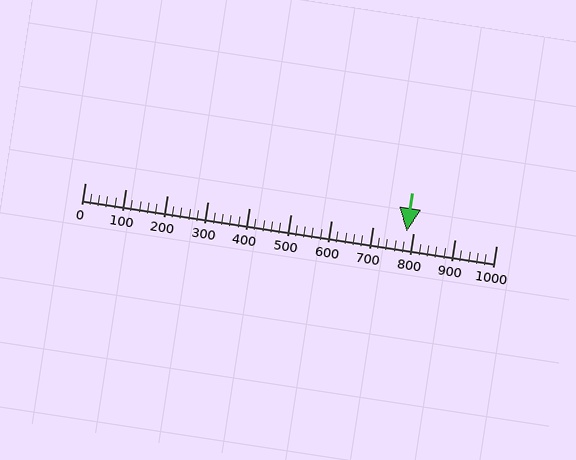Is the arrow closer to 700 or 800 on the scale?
The arrow is closer to 800.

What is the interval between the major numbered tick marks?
The major tick marks are spaced 100 units apart.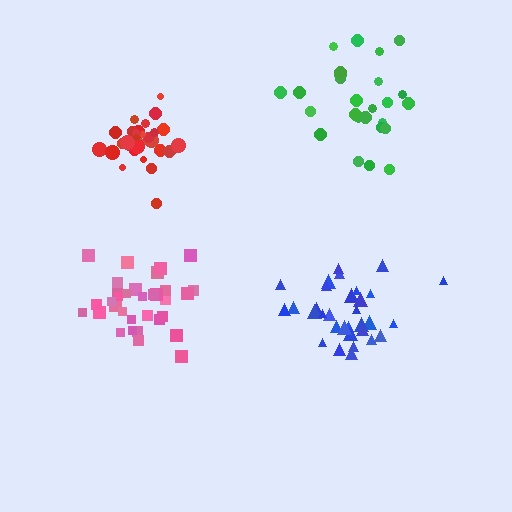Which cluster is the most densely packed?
Red.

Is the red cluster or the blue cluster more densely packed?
Red.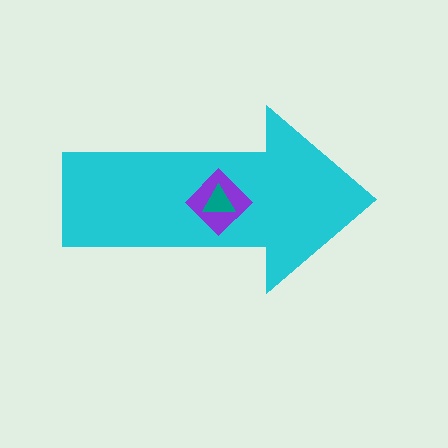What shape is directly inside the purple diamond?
The teal triangle.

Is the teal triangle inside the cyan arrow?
Yes.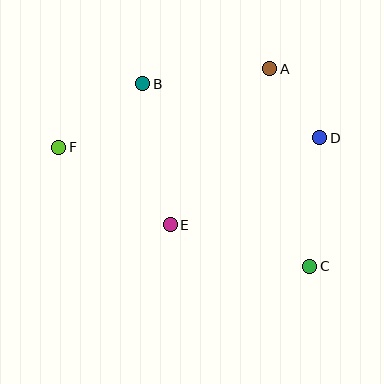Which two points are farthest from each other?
Points C and F are farthest from each other.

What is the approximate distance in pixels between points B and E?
The distance between B and E is approximately 144 pixels.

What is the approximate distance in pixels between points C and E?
The distance between C and E is approximately 145 pixels.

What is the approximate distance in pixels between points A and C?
The distance between A and C is approximately 201 pixels.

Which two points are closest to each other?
Points A and D are closest to each other.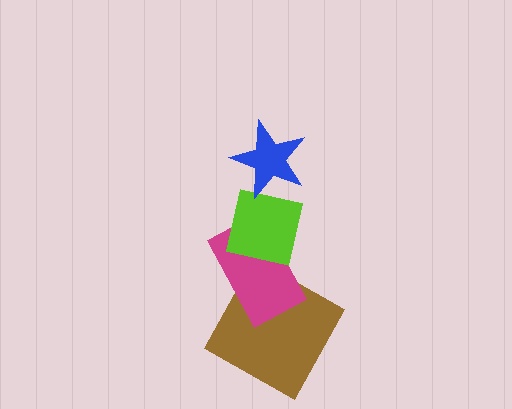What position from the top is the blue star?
The blue star is 1st from the top.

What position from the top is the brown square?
The brown square is 4th from the top.